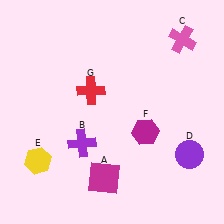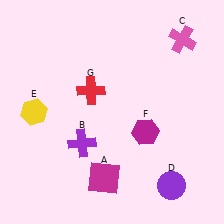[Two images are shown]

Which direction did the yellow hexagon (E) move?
The yellow hexagon (E) moved up.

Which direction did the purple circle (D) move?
The purple circle (D) moved down.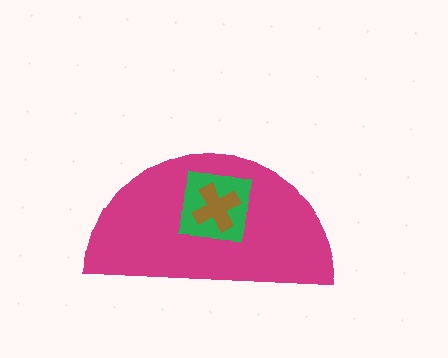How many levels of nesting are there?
3.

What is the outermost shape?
The magenta semicircle.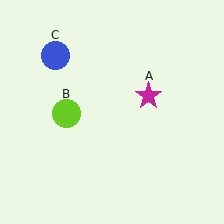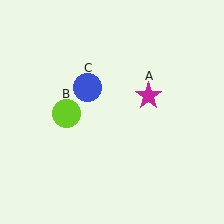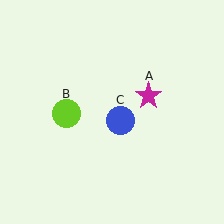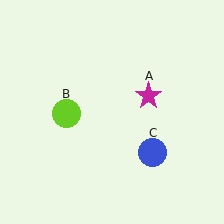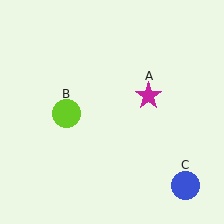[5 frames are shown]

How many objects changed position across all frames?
1 object changed position: blue circle (object C).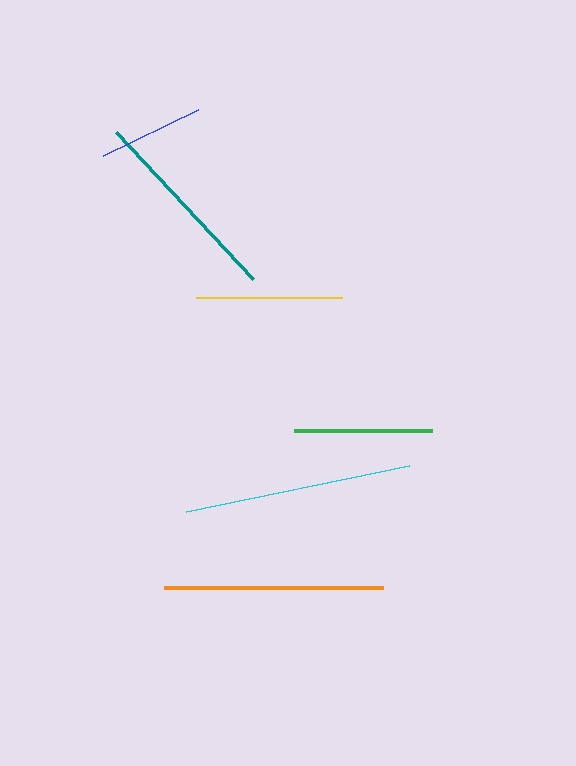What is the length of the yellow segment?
The yellow segment is approximately 146 pixels long.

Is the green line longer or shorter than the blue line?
The green line is longer than the blue line.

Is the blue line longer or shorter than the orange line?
The orange line is longer than the blue line.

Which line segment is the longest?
The cyan line is the longest at approximately 227 pixels.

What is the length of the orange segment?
The orange segment is approximately 219 pixels long.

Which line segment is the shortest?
The blue line is the shortest at approximately 106 pixels.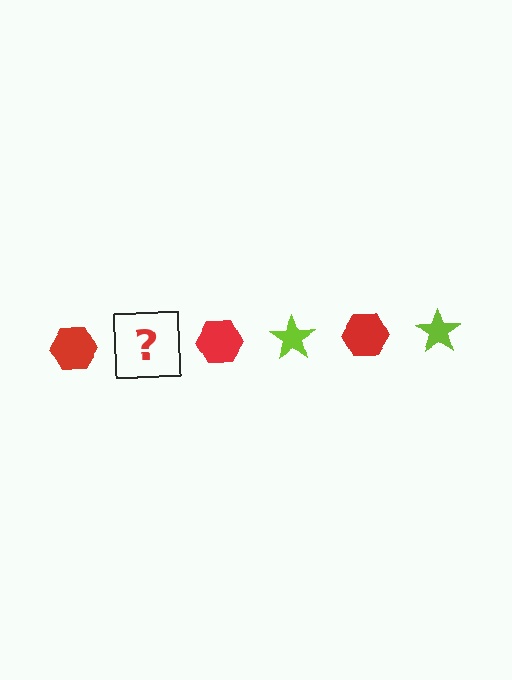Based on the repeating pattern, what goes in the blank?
The blank should be a lime star.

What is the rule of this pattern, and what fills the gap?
The rule is that the pattern alternates between red hexagon and lime star. The gap should be filled with a lime star.